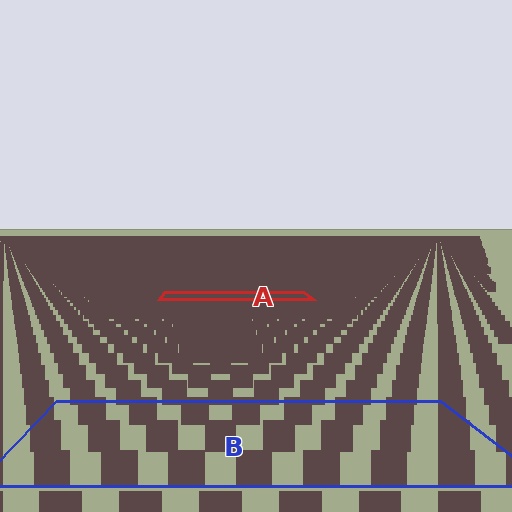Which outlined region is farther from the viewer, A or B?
Region A is farther from the viewer — the texture elements inside it appear smaller and more densely packed.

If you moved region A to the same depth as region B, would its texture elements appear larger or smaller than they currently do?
They would appear larger. At a closer depth, the same texture elements are projected at a bigger on-screen size.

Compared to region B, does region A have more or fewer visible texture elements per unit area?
Region A has more texture elements per unit area — they are packed more densely because it is farther away.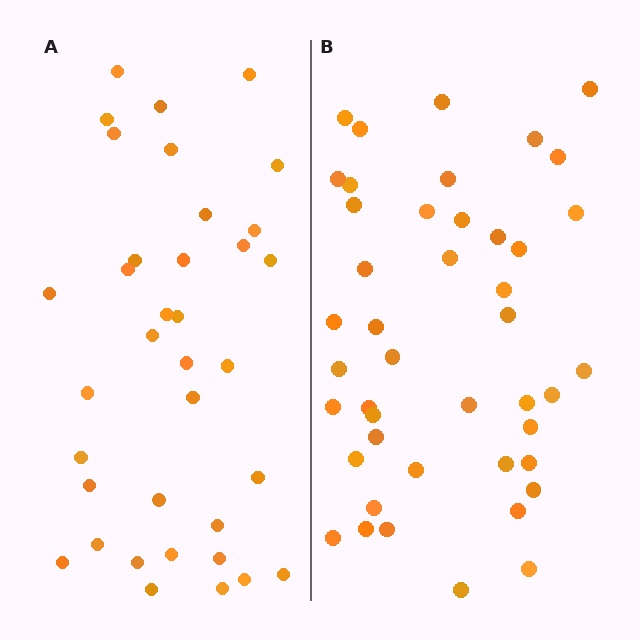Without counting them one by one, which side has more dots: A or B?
Region B (the right region) has more dots.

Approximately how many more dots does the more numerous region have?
Region B has roughly 8 or so more dots than region A.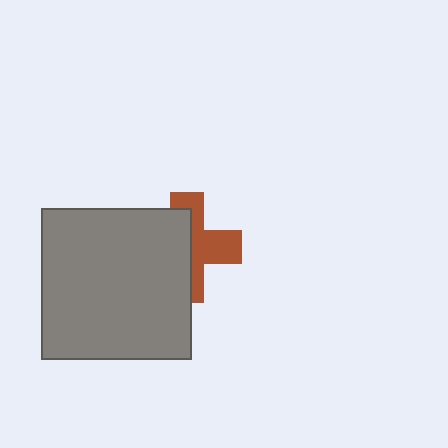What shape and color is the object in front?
The object in front is a gray square.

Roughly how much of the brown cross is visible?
About half of it is visible (roughly 47%).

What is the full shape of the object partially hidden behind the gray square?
The partially hidden object is a brown cross.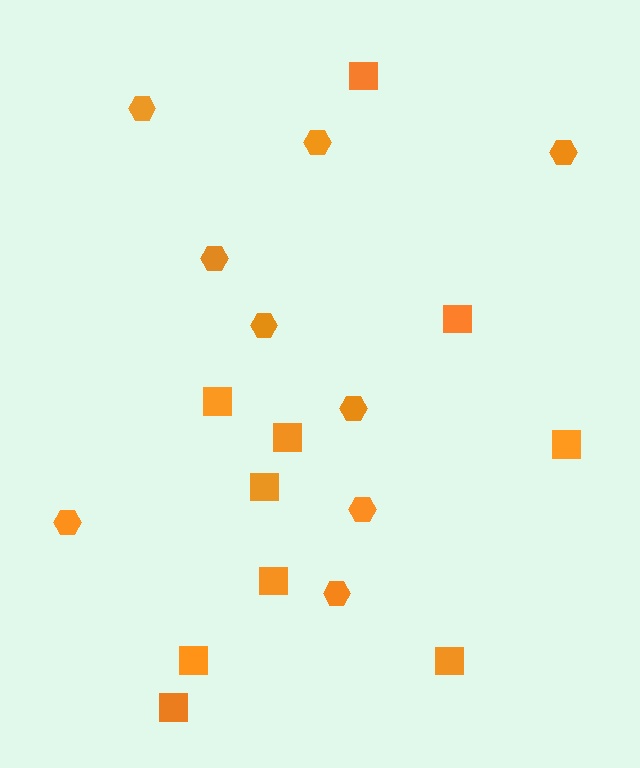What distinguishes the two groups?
There are 2 groups: one group of squares (10) and one group of hexagons (9).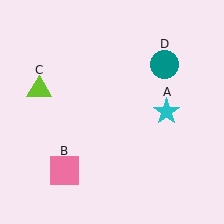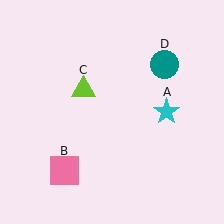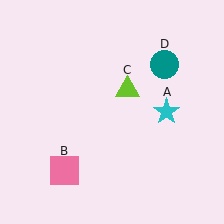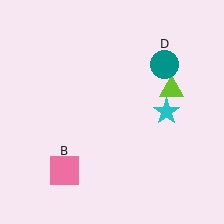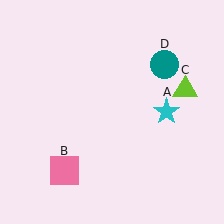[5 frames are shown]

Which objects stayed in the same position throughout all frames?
Cyan star (object A) and pink square (object B) and teal circle (object D) remained stationary.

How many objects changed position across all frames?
1 object changed position: lime triangle (object C).